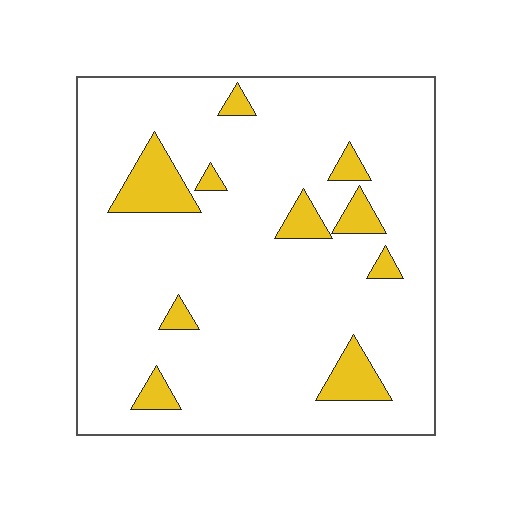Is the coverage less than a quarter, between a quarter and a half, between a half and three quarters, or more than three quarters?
Less than a quarter.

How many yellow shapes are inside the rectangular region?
10.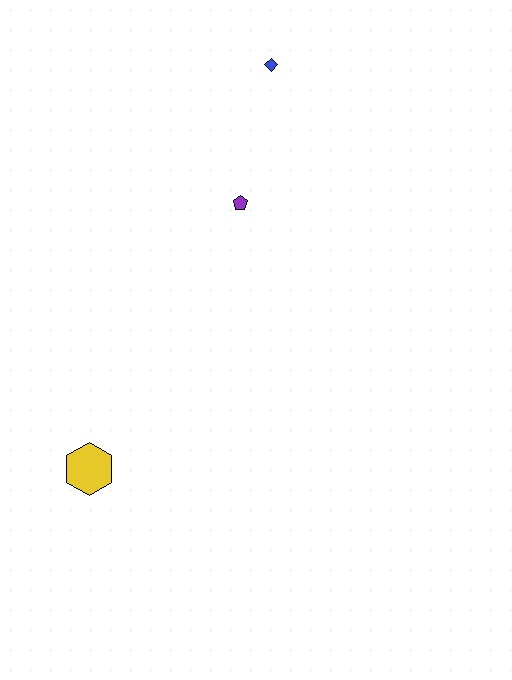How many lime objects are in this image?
There are no lime objects.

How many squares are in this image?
There are no squares.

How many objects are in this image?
There are 3 objects.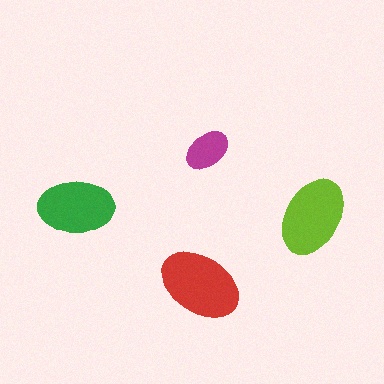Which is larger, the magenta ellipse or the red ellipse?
The red one.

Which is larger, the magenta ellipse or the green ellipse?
The green one.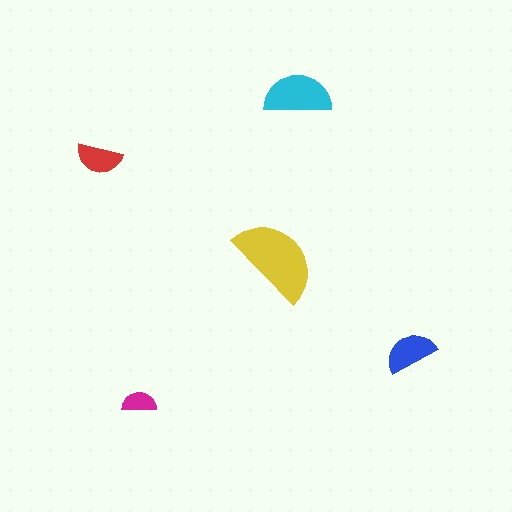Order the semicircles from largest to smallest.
the yellow one, the cyan one, the blue one, the red one, the magenta one.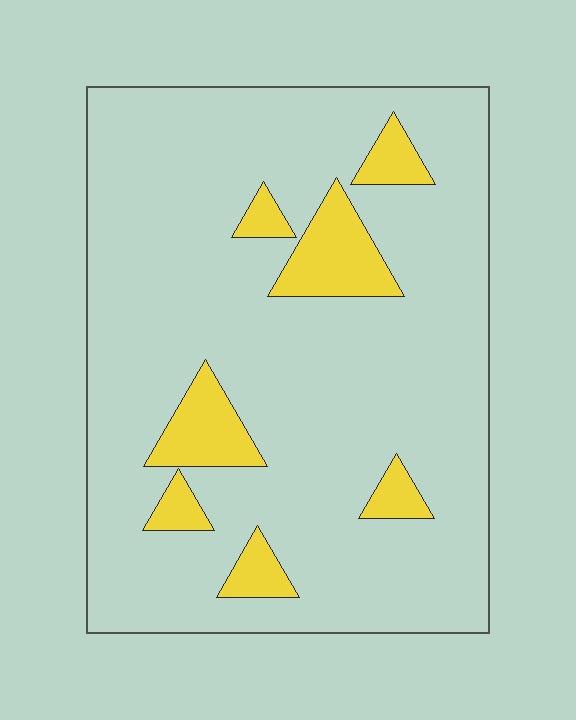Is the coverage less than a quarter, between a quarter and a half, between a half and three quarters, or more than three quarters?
Less than a quarter.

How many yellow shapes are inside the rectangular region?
7.